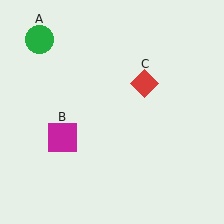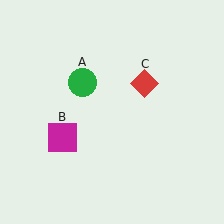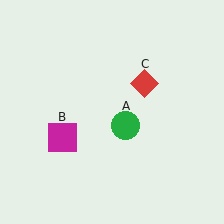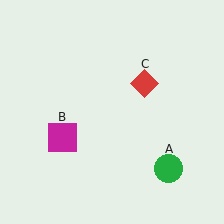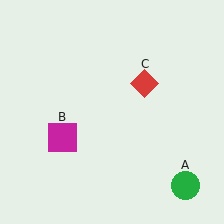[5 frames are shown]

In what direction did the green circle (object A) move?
The green circle (object A) moved down and to the right.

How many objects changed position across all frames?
1 object changed position: green circle (object A).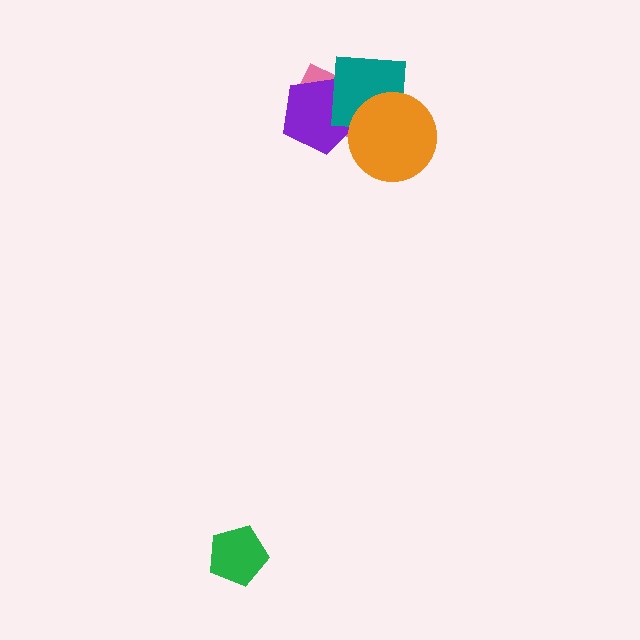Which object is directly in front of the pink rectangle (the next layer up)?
The purple pentagon is directly in front of the pink rectangle.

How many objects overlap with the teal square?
3 objects overlap with the teal square.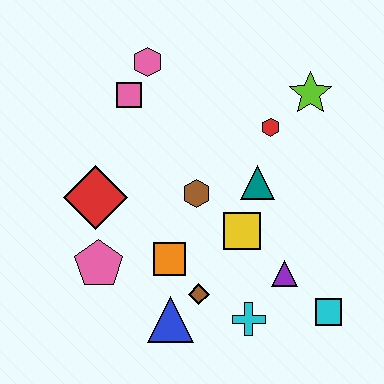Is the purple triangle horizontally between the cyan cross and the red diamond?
No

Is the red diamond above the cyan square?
Yes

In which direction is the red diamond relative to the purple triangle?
The red diamond is to the left of the purple triangle.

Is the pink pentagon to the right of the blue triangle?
No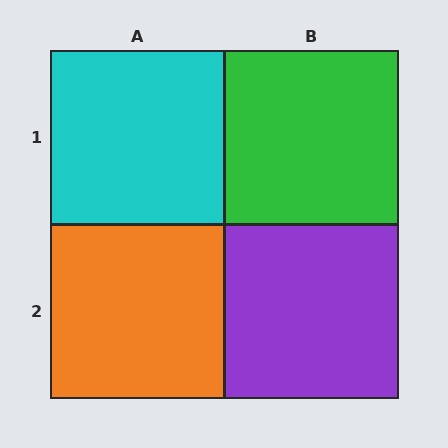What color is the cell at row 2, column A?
Orange.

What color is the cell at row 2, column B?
Purple.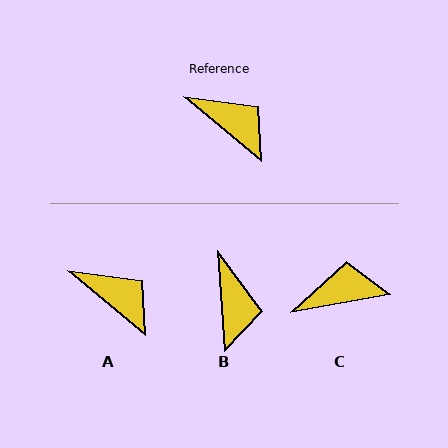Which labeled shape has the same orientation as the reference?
A.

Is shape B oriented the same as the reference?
No, it is off by about 47 degrees.